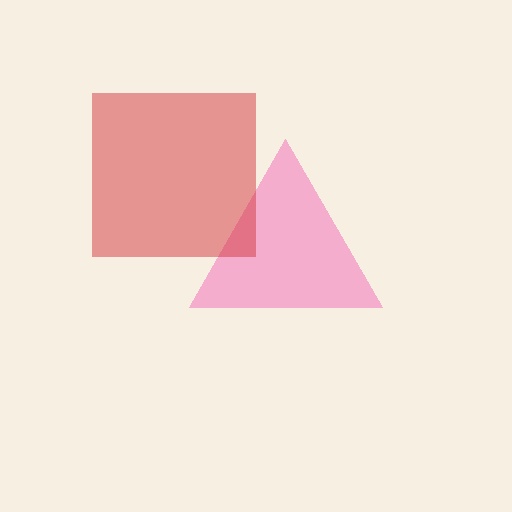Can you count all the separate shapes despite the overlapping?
Yes, there are 2 separate shapes.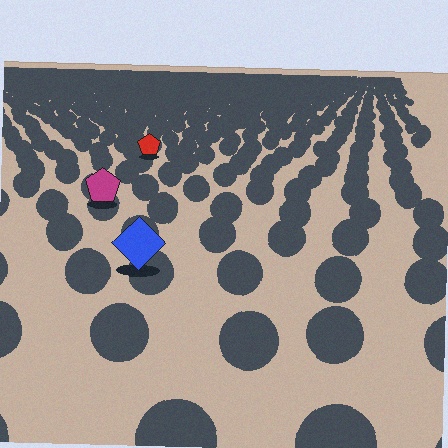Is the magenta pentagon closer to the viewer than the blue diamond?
No. The blue diamond is closer — you can tell from the texture gradient: the ground texture is coarser near it.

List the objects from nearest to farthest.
From nearest to farthest: the blue diamond, the magenta pentagon, the red pentagon.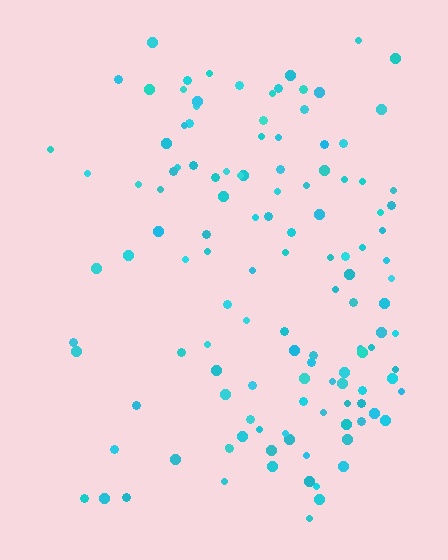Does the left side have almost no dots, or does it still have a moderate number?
Still a moderate number, just noticeably fewer than the right.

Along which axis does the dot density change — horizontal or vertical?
Horizontal.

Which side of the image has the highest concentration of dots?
The right.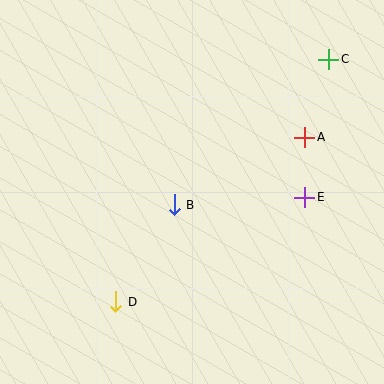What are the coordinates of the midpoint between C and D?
The midpoint between C and D is at (222, 180).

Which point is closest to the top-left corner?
Point B is closest to the top-left corner.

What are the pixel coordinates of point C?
Point C is at (329, 59).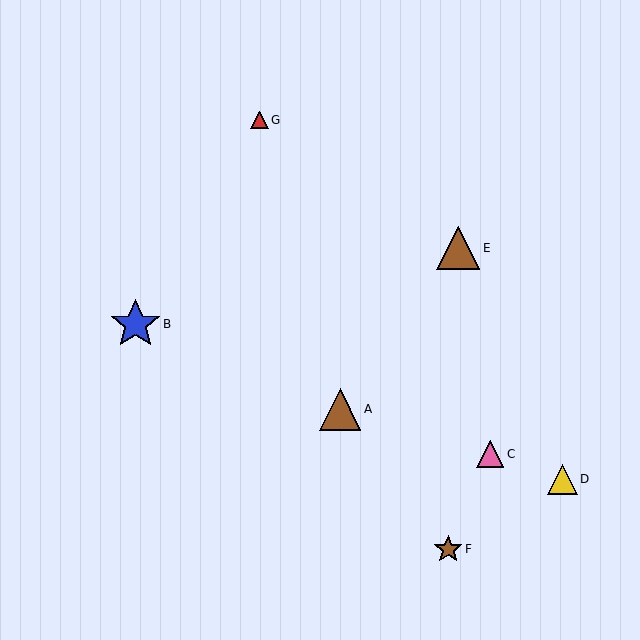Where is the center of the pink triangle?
The center of the pink triangle is at (490, 454).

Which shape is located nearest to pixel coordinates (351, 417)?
The brown triangle (labeled A) at (340, 409) is nearest to that location.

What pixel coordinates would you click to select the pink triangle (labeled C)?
Click at (490, 454) to select the pink triangle C.